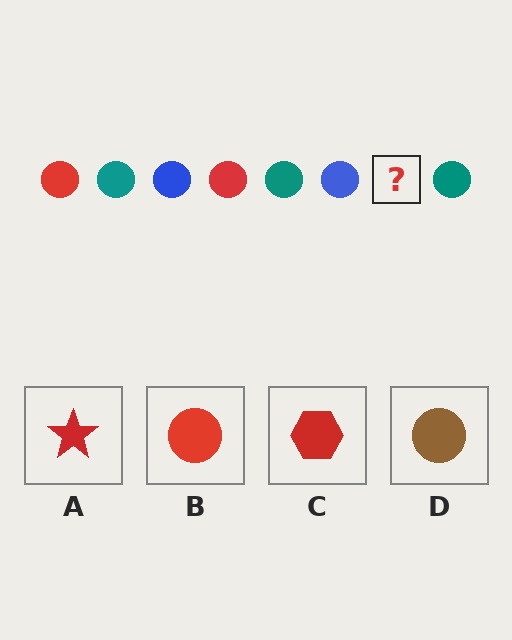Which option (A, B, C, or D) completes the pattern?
B.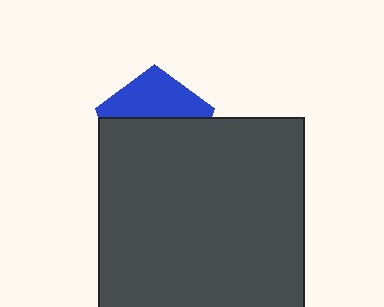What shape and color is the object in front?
The object in front is a dark gray square.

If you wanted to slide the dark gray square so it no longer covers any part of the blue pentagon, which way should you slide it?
Slide it down — that is the most direct way to separate the two shapes.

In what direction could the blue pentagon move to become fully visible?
The blue pentagon could move up. That would shift it out from behind the dark gray square entirely.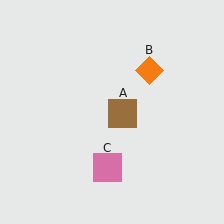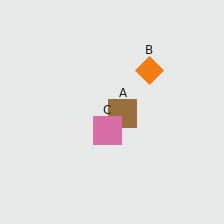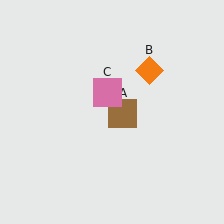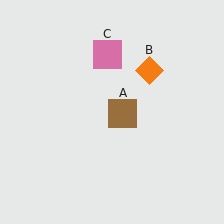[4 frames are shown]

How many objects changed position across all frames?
1 object changed position: pink square (object C).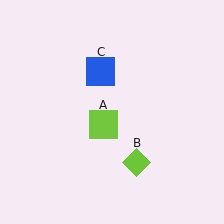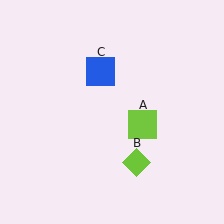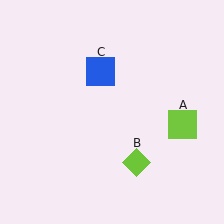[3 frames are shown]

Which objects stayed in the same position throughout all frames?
Lime diamond (object B) and blue square (object C) remained stationary.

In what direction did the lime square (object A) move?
The lime square (object A) moved right.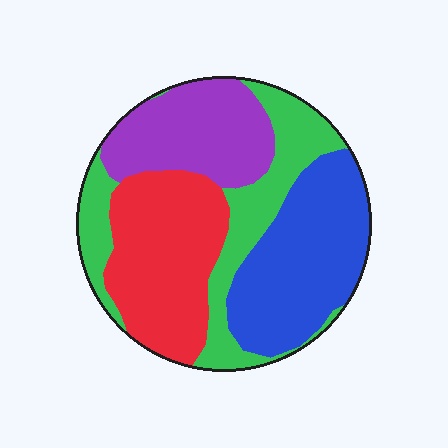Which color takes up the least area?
Purple, at roughly 20%.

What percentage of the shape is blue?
Blue takes up between a quarter and a half of the shape.